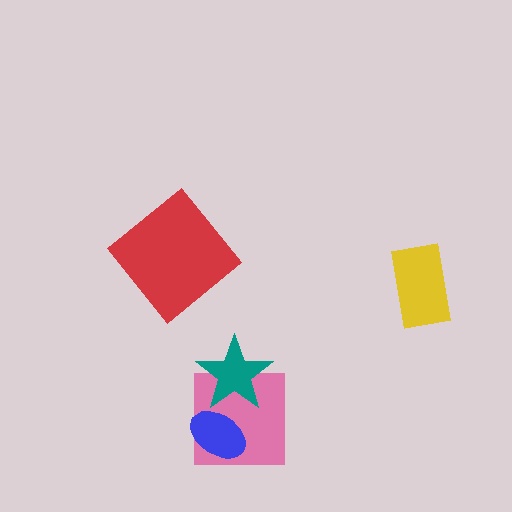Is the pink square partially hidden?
Yes, it is partially covered by another shape.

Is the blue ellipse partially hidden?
Yes, it is partially covered by another shape.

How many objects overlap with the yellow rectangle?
0 objects overlap with the yellow rectangle.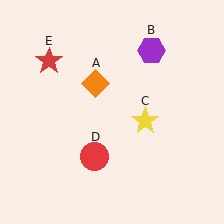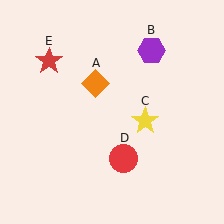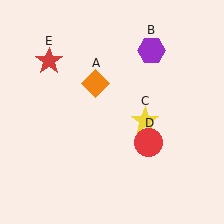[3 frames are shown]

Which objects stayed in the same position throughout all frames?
Orange diamond (object A) and purple hexagon (object B) and yellow star (object C) and red star (object E) remained stationary.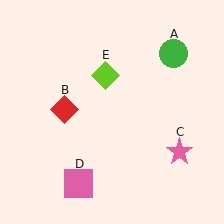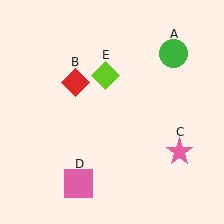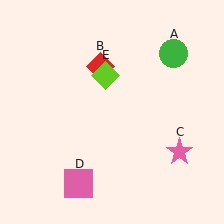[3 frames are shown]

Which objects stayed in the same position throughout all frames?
Green circle (object A) and pink star (object C) and pink square (object D) and lime diamond (object E) remained stationary.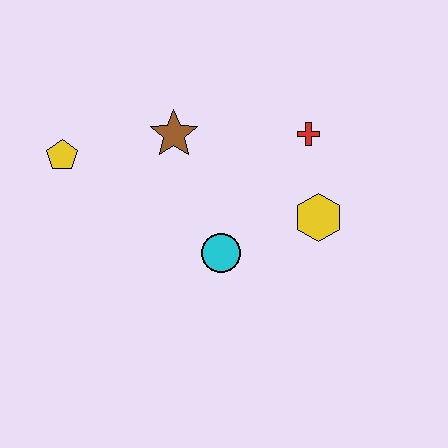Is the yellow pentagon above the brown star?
No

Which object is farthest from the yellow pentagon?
The yellow hexagon is farthest from the yellow pentagon.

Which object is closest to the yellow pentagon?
The brown star is closest to the yellow pentagon.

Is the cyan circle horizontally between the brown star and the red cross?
Yes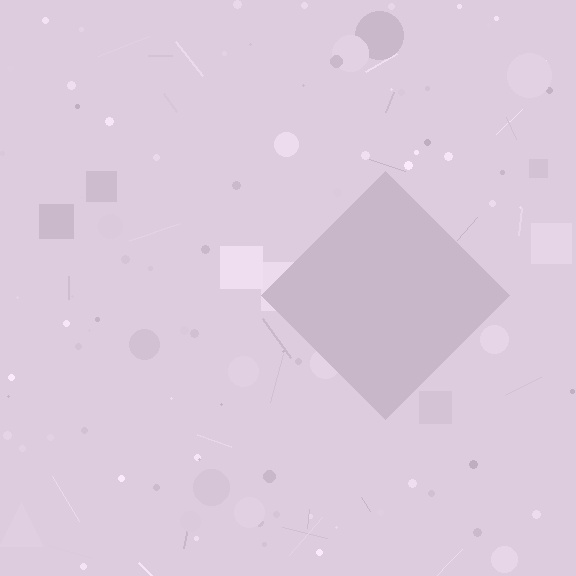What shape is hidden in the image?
A diamond is hidden in the image.